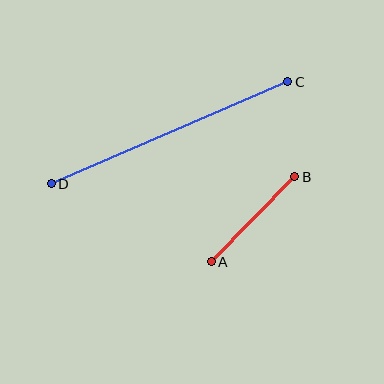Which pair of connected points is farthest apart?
Points C and D are farthest apart.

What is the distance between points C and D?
The distance is approximately 257 pixels.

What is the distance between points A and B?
The distance is approximately 119 pixels.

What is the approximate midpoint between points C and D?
The midpoint is at approximately (169, 133) pixels.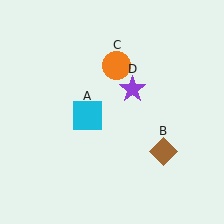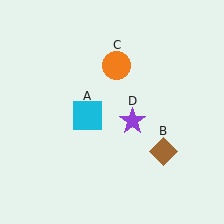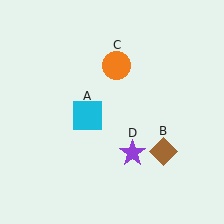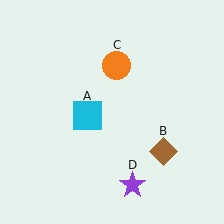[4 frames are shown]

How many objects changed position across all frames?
1 object changed position: purple star (object D).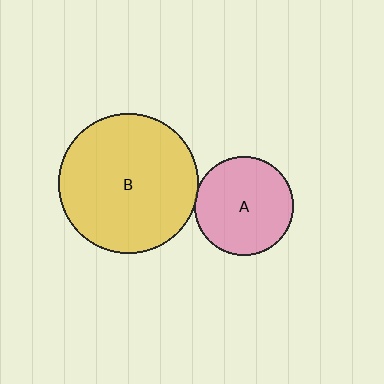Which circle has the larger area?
Circle B (yellow).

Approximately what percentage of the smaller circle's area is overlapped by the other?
Approximately 5%.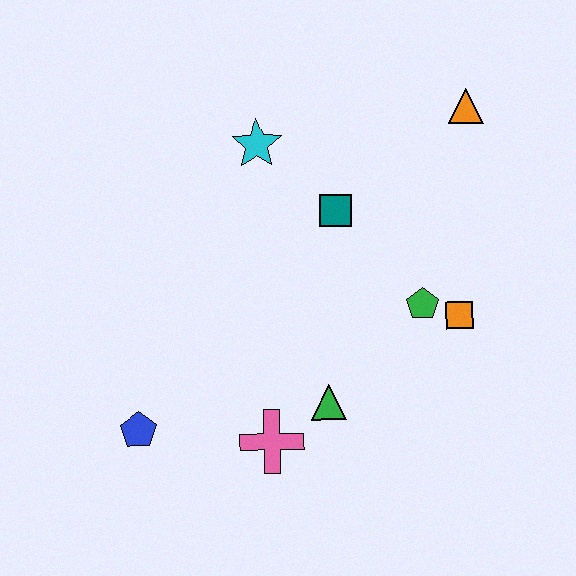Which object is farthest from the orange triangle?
The blue pentagon is farthest from the orange triangle.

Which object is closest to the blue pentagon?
The pink cross is closest to the blue pentagon.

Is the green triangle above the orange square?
No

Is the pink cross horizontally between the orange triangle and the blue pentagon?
Yes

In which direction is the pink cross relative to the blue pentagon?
The pink cross is to the right of the blue pentagon.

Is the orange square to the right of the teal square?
Yes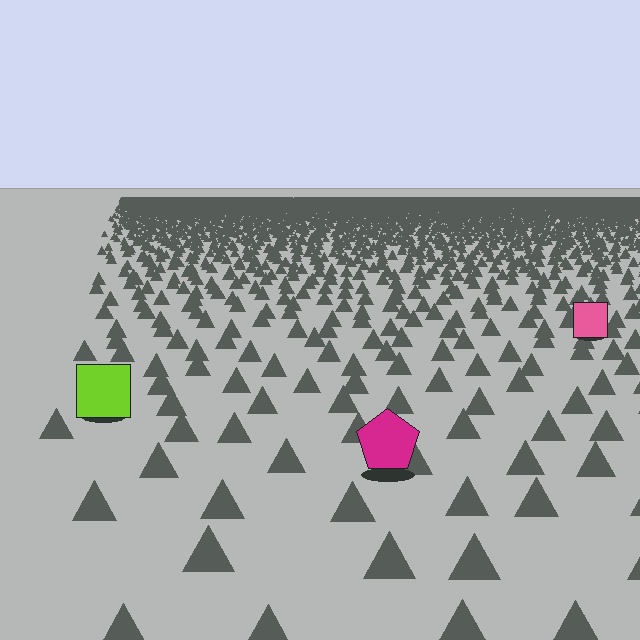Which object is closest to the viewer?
The magenta pentagon is closest. The texture marks near it are larger and more spread out.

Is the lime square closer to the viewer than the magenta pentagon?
No. The magenta pentagon is closer — you can tell from the texture gradient: the ground texture is coarser near it.